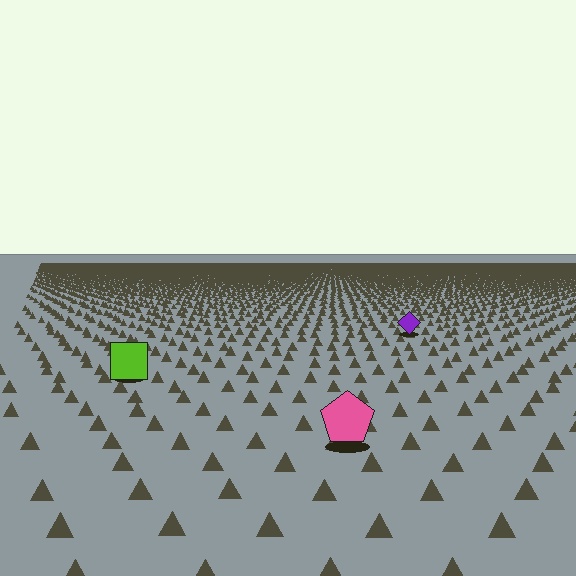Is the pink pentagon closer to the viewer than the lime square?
Yes. The pink pentagon is closer — you can tell from the texture gradient: the ground texture is coarser near it.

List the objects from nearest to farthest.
From nearest to farthest: the pink pentagon, the lime square, the purple diamond.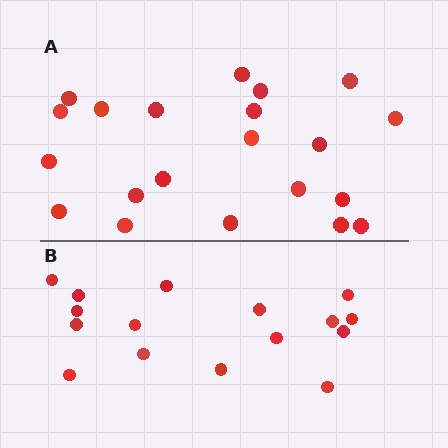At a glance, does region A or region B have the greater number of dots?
Region A (the top region) has more dots.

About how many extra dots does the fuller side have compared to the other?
Region A has about 5 more dots than region B.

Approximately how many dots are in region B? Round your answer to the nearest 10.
About 20 dots. (The exact count is 16, which rounds to 20.)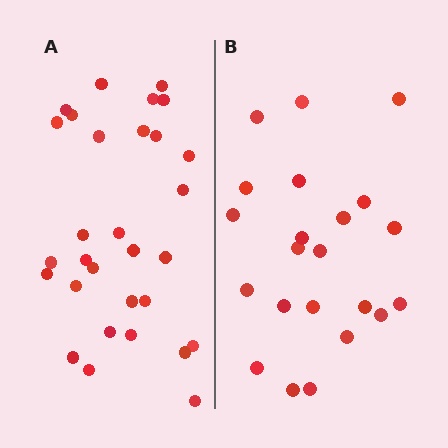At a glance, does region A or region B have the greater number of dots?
Region A (the left region) has more dots.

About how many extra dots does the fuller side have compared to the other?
Region A has roughly 8 or so more dots than region B.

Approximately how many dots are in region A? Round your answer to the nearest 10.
About 30 dots.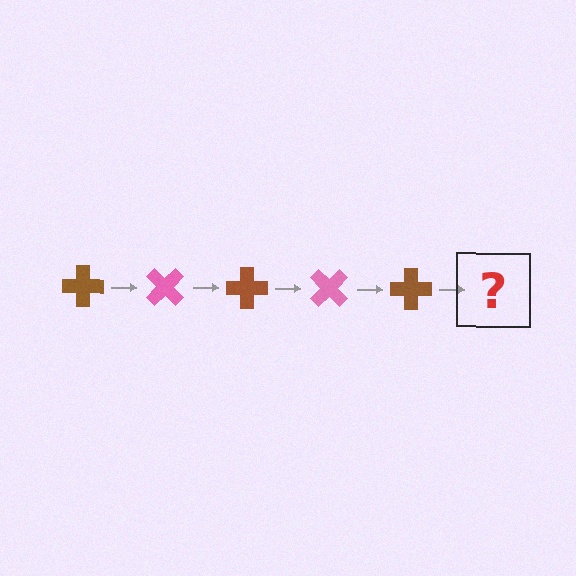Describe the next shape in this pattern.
It should be a pink cross, rotated 225 degrees from the start.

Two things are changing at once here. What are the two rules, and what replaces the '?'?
The two rules are that it rotates 45 degrees each step and the color cycles through brown and pink. The '?' should be a pink cross, rotated 225 degrees from the start.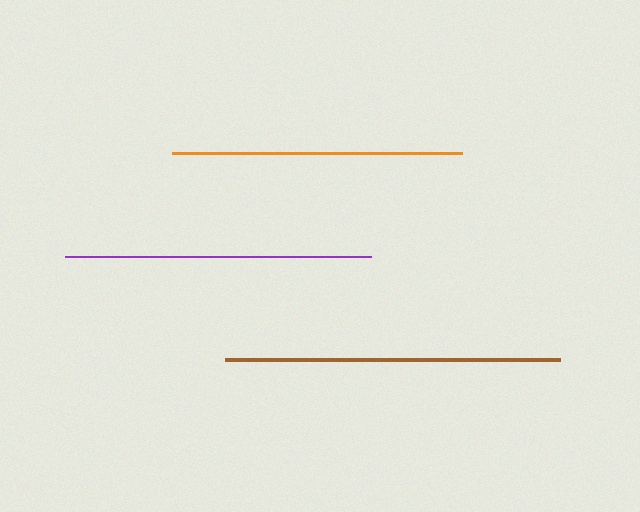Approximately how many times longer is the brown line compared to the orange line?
The brown line is approximately 1.2 times the length of the orange line.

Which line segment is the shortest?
The orange line is the shortest at approximately 290 pixels.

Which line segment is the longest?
The brown line is the longest at approximately 334 pixels.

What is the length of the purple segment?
The purple segment is approximately 306 pixels long.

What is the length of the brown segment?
The brown segment is approximately 334 pixels long.